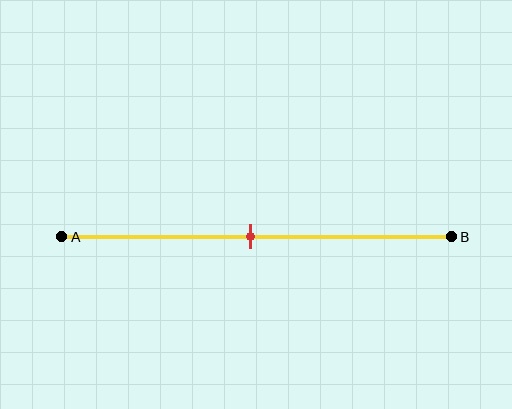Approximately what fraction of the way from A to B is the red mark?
The red mark is approximately 50% of the way from A to B.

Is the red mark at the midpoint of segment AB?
Yes, the mark is approximately at the midpoint.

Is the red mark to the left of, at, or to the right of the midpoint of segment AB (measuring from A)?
The red mark is approximately at the midpoint of segment AB.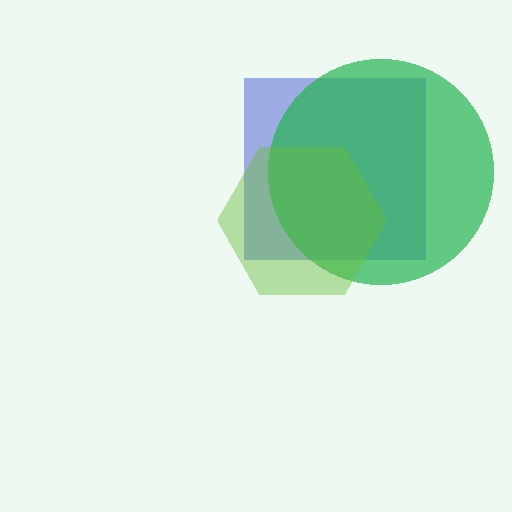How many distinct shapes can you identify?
There are 3 distinct shapes: a blue square, a green circle, a lime hexagon.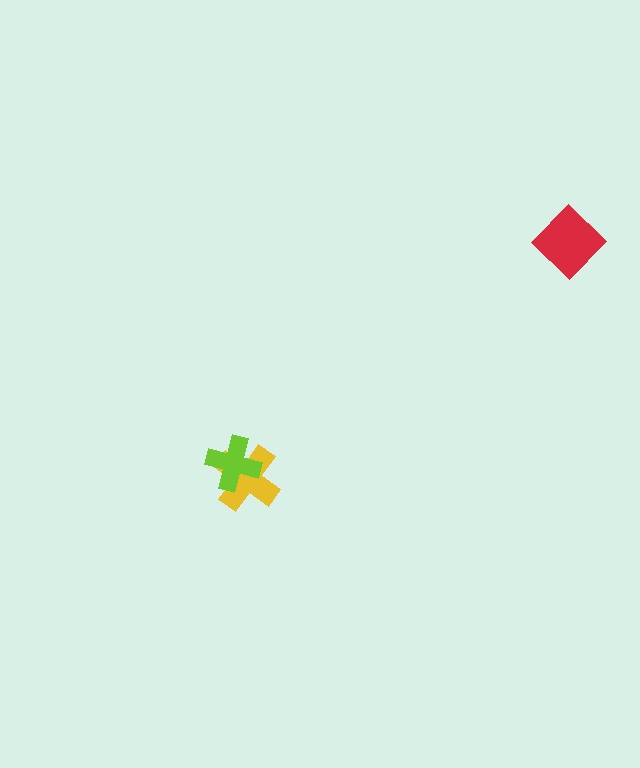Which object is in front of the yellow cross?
The lime cross is in front of the yellow cross.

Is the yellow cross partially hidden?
Yes, it is partially covered by another shape.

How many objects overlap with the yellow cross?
1 object overlaps with the yellow cross.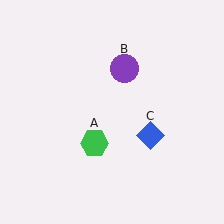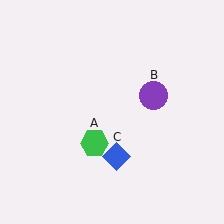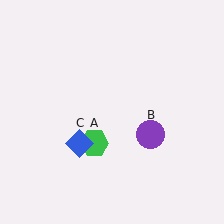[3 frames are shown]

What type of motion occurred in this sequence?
The purple circle (object B), blue diamond (object C) rotated clockwise around the center of the scene.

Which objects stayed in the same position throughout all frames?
Green hexagon (object A) remained stationary.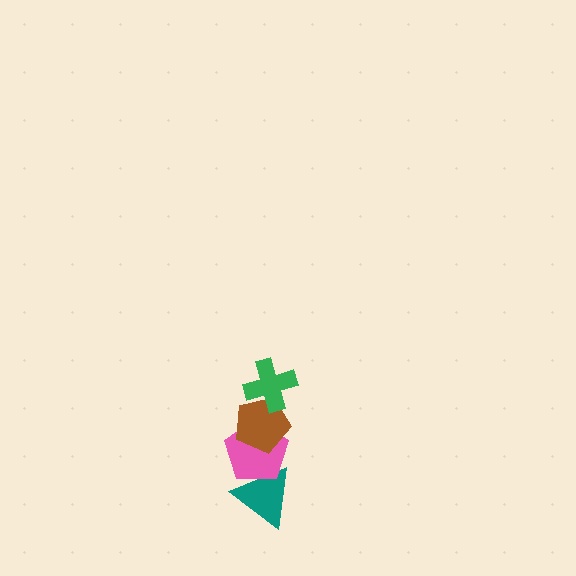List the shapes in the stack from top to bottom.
From top to bottom: the green cross, the brown pentagon, the pink pentagon, the teal triangle.